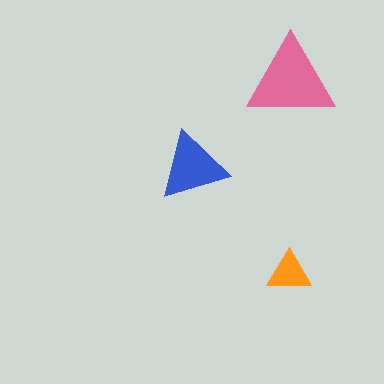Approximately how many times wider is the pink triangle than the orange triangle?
About 2 times wider.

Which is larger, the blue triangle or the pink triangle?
The pink one.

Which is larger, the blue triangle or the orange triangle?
The blue one.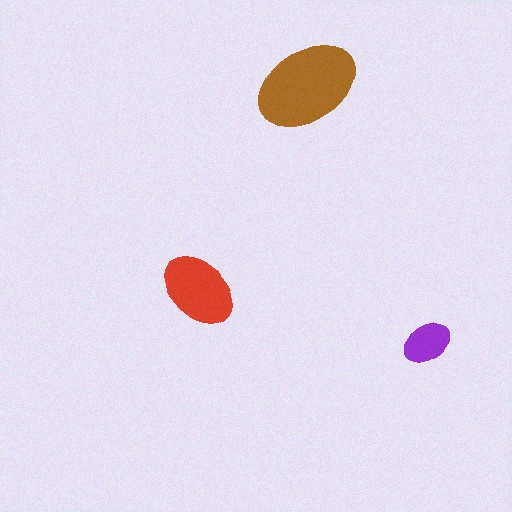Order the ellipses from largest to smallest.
the brown one, the red one, the purple one.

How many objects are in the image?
There are 3 objects in the image.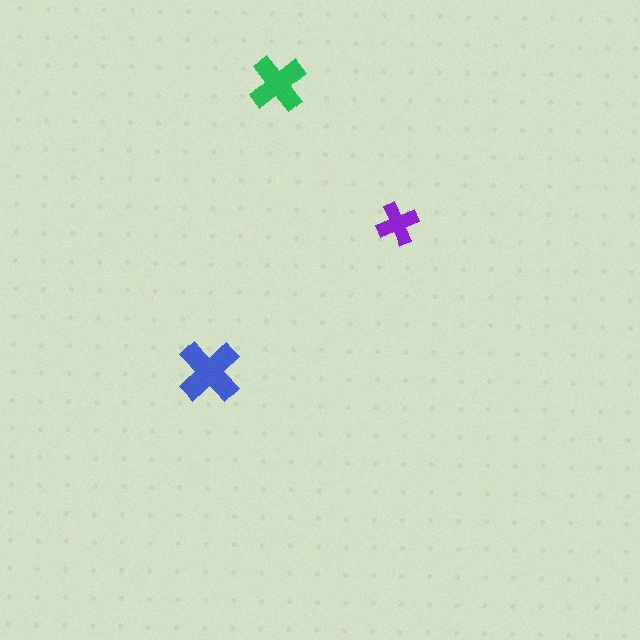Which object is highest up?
The green cross is topmost.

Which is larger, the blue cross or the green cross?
The blue one.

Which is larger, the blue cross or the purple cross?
The blue one.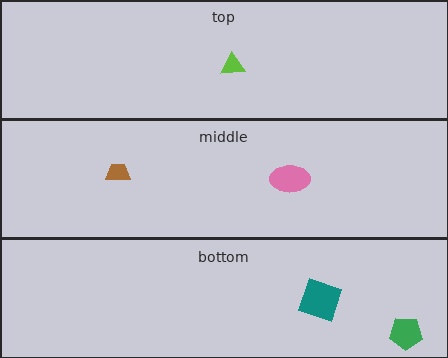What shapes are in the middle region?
The brown trapezoid, the pink ellipse.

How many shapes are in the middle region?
2.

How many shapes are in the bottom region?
2.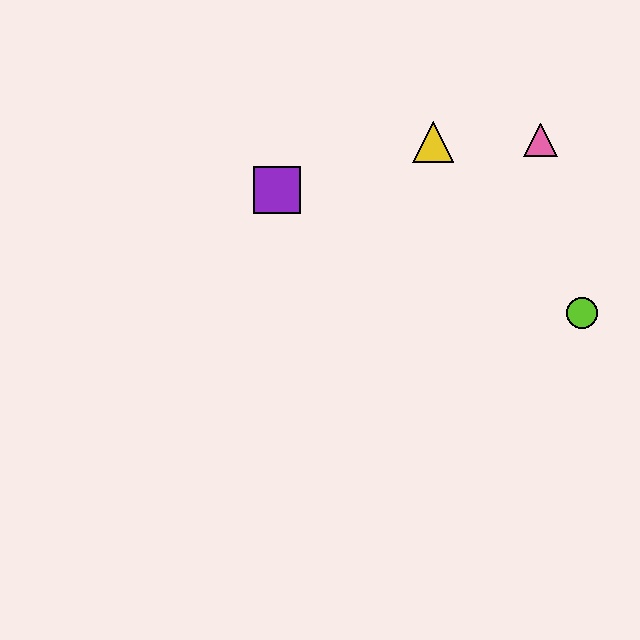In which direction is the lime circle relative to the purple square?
The lime circle is to the right of the purple square.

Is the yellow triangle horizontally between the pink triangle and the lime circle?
No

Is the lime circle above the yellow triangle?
No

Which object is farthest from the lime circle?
The purple square is farthest from the lime circle.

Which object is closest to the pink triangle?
The yellow triangle is closest to the pink triangle.